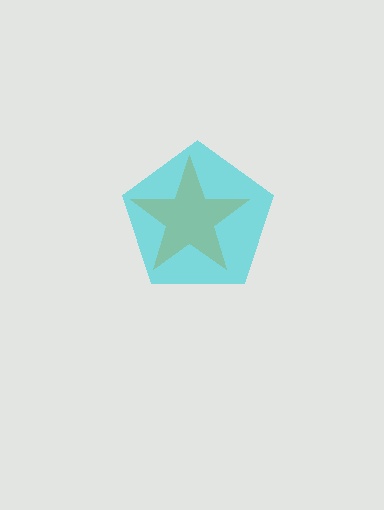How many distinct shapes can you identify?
There are 2 distinct shapes: an orange star, a cyan pentagon.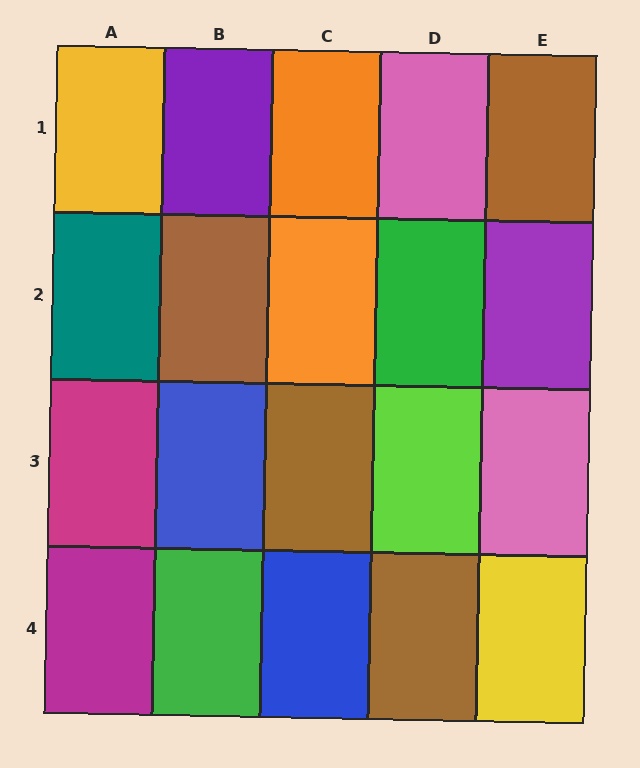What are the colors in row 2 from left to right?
Teal, brown, orange, green, purple.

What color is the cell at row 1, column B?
Purple.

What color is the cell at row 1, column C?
Orange.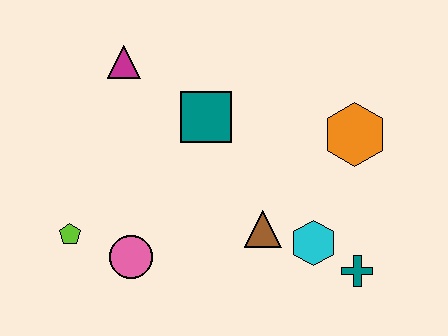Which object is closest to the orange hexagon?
The cyan hexagon is closest to the orange hexagon.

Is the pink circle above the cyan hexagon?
No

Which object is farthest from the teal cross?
The magenta triangle is farthest from the teal cross.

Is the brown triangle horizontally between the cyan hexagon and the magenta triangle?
Yes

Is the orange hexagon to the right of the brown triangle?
Yes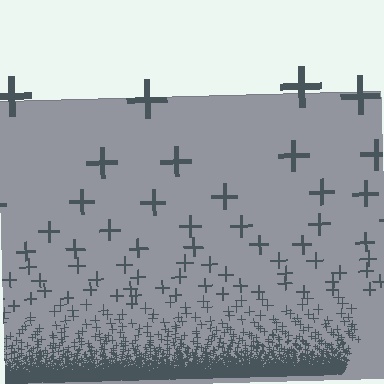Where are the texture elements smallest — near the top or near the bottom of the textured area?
Near the bottom.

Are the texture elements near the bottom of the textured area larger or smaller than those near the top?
Smaller. The gradient is inverted — elements near the bottom are smaller and denser.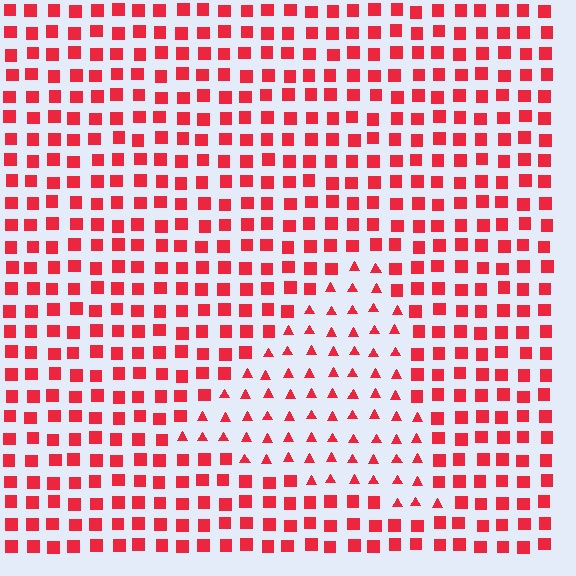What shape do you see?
I see a triangle.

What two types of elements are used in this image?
The image uses triangles inside the triangle region and squares outside it.